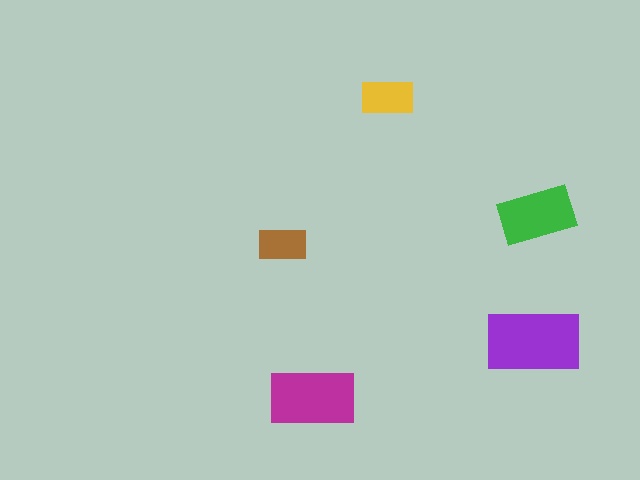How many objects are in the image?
There are 5 objects in the image.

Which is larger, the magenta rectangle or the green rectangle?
The magenta one.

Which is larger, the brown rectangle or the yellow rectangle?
The yellow one.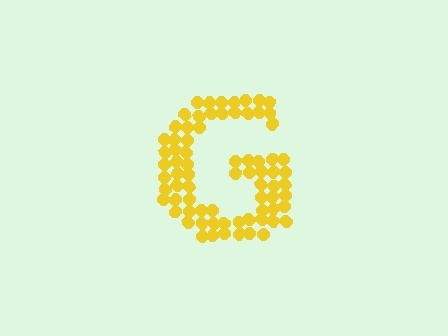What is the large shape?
The large shape is the letter G.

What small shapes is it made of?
It is made of small circles.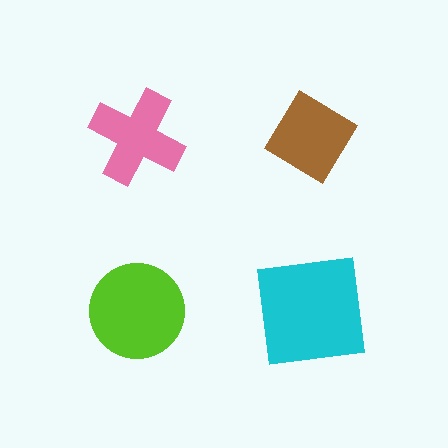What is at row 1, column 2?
A brown diamond.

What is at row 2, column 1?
A lime circle.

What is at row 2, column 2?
A cyan square.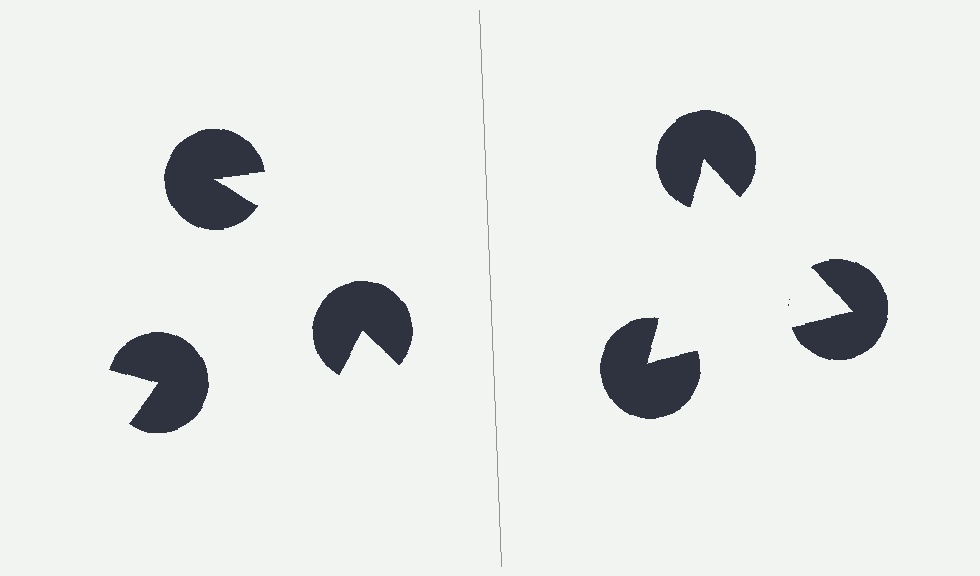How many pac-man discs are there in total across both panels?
6 — 3 on each side.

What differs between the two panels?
The pac-man discs are positioned identically on both sides; only the wedge orientations differ. On the right they align to a triangle; on the left they are misaligned.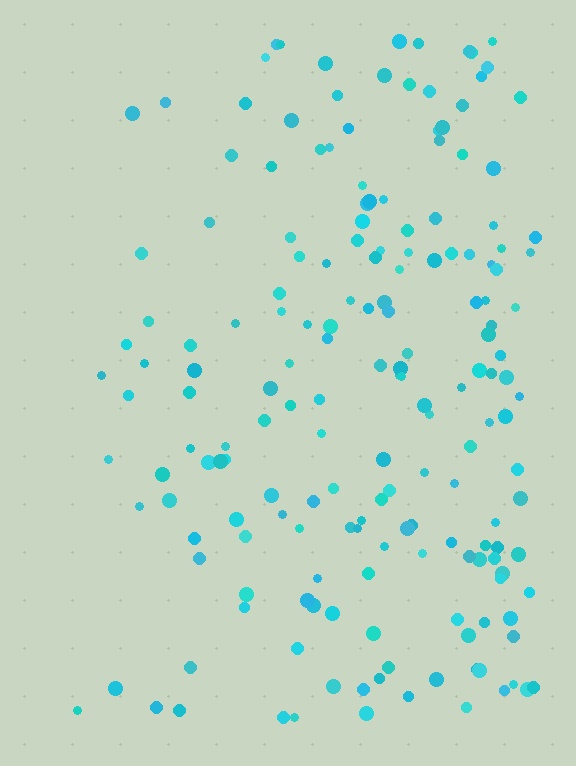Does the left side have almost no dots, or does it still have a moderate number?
Still a moderate number, just noticeably fewer than the right.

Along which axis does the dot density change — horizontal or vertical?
Horizontal.